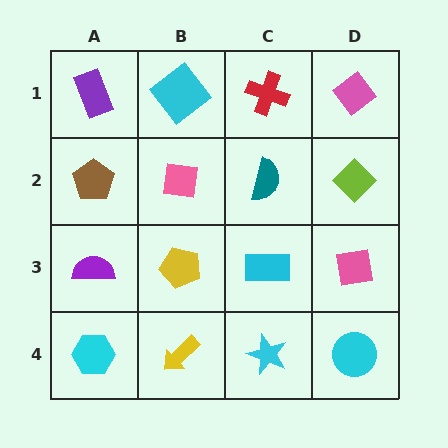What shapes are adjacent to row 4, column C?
A cyan rectangle (row 3, column C), a yellow arrow (row 4, column B), a cyan circle (row 4, column D).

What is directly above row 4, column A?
A purple semicircle.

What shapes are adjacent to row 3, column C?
A teal semicircle (row 2, column C), a cyan star (row 4, column C), a yellow pentagon (row 3, column B), a pink square (row 3, column D).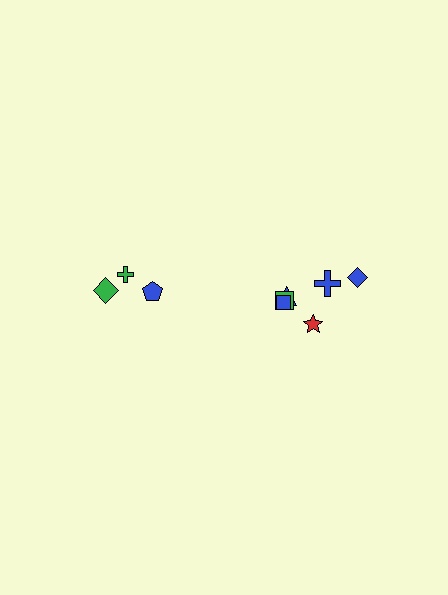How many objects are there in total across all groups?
There are 9 objects.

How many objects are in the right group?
There are 6 objects.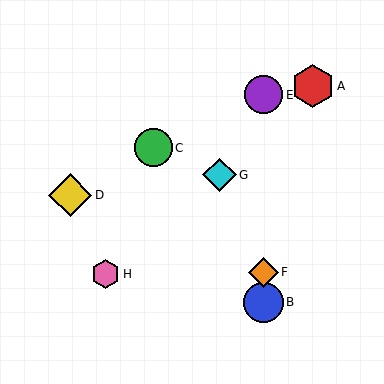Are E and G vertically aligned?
No, E is at x≈263 and G is at x≈219.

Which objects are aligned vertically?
Objects B, E, F are aligned vertically.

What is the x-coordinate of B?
Object B is at x≈263.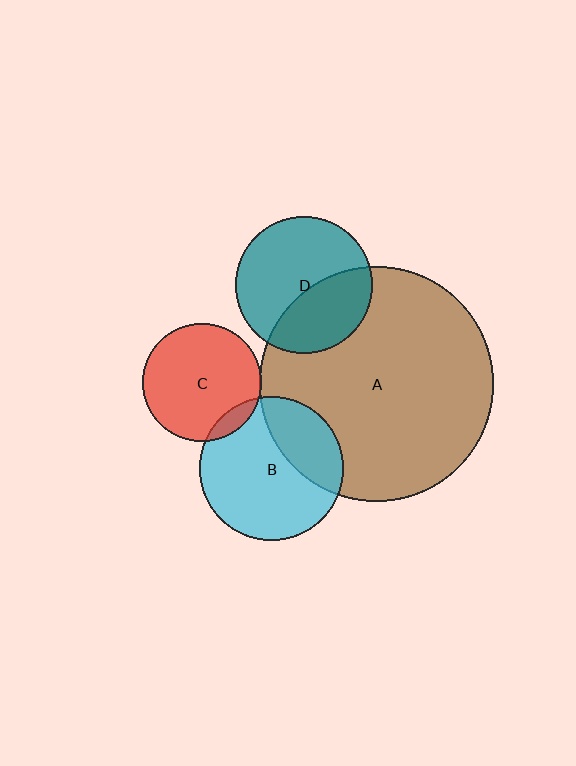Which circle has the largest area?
Circle A (brown).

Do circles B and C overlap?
Yes.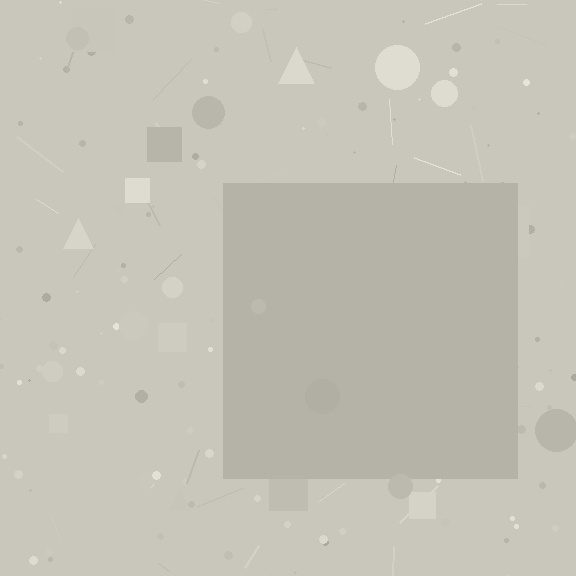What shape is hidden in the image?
A square is hidden in the image.